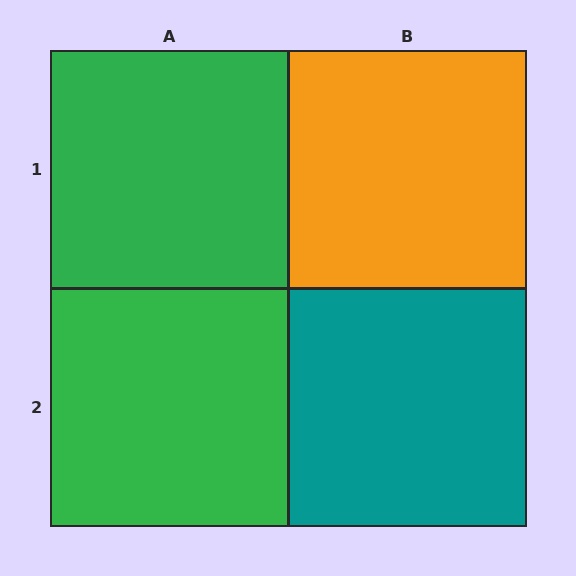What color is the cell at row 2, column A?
Green.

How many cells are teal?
1 cell is teal.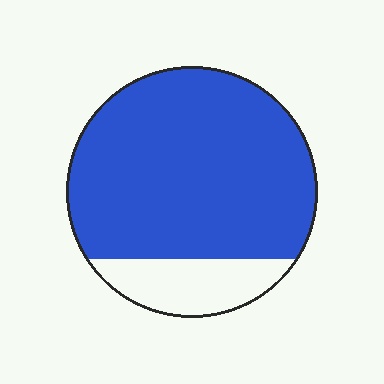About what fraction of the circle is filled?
About five sixths (5/6).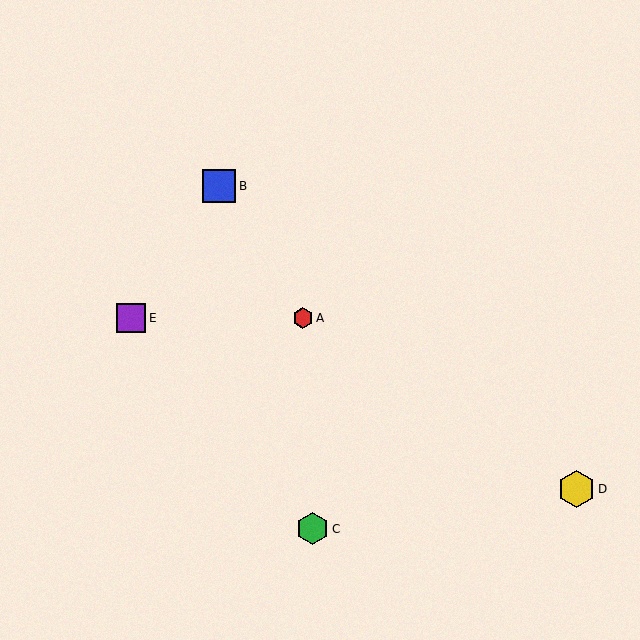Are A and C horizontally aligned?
No, A is at y≈318 and C is at y≈529.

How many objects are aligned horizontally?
2 objects (A, E) are aligned horizontally.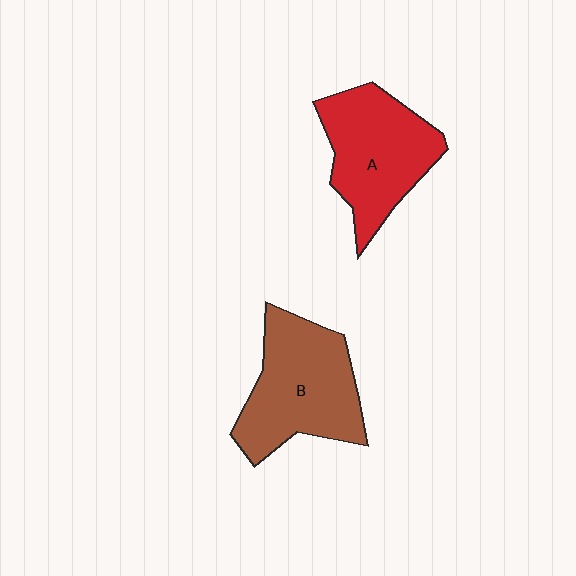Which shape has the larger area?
Shape B (brown).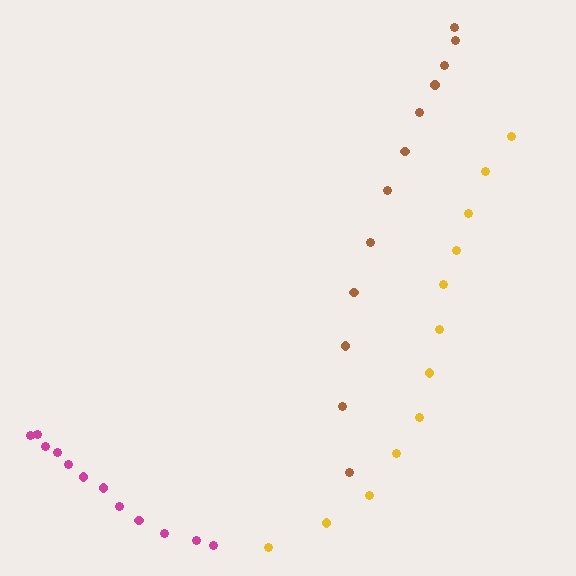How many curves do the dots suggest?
There are 3 distinct paths.